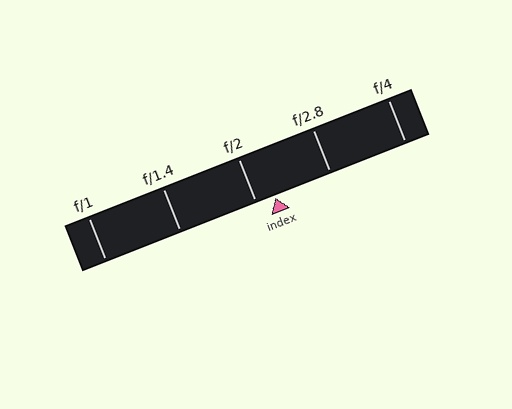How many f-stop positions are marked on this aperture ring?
There are 5 f-stop positions marked.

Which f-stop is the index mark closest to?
The index mark is closest to f/2.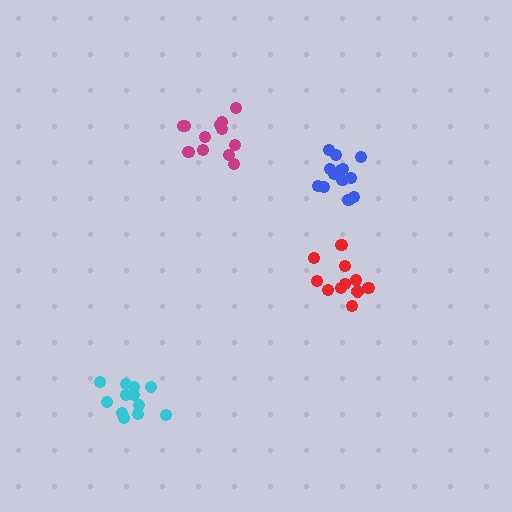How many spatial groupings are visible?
There are 4 spatial groupings.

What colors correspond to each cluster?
The clusters are colored: blue, red, magenta, cyan.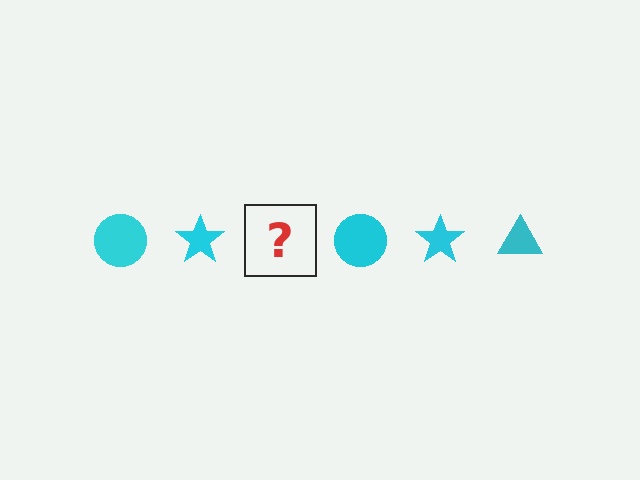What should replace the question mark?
The question mark should be replaced with a cyan triangle.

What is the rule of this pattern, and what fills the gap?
The rule is that the pattern cycles through circle, star, triangle shapes in cyan. The gap should be filled with a cyan triangle.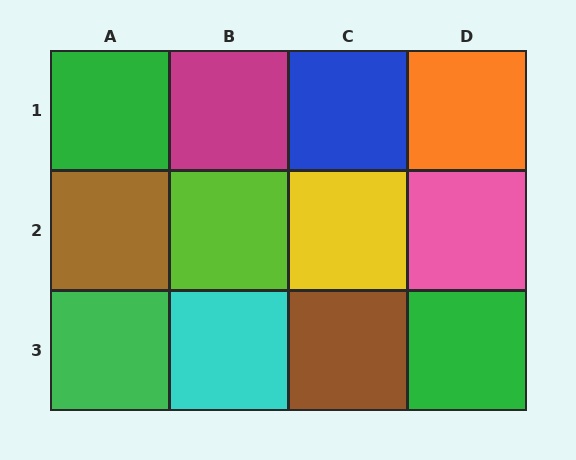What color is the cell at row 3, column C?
Brown.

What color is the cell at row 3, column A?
Green.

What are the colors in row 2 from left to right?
Brown, lime, yellow, pink.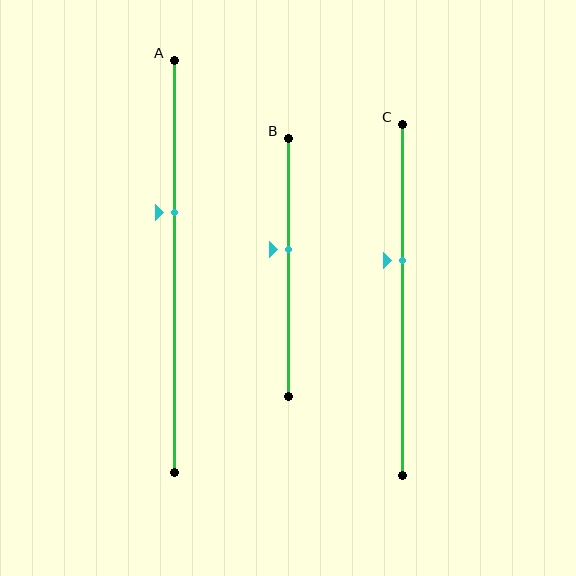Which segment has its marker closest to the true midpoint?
Segment B has its marker closest to the true midpoint.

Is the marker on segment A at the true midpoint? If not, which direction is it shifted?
No, the marker on segment A is shifted upward by about 13% of the segment length.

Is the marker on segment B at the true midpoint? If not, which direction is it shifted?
No, the marker on segment B is shifted upward by about 7% of the segment length.